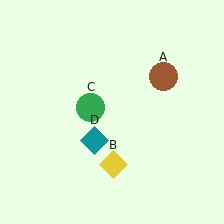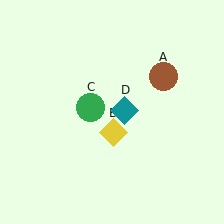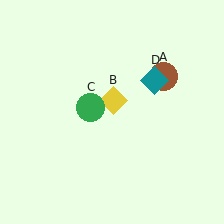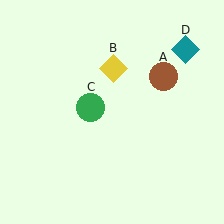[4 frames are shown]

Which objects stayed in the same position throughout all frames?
Brown circle (object A) and green circle (object C) remained stationary.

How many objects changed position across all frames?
2 objects changed position: yellow diamond (object B), teal diamond (object D).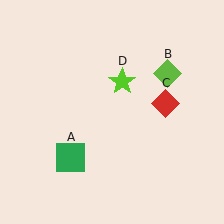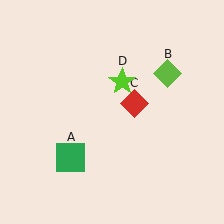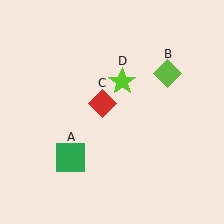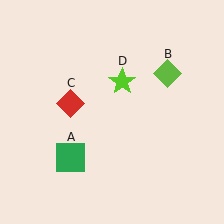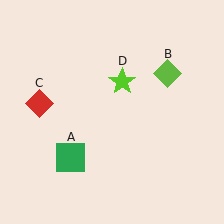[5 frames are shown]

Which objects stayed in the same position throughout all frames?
Green square (object A) and lime diamond (object B) and lime star (object D) remained stationary.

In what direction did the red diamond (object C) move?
The red diamond (object C) moved left.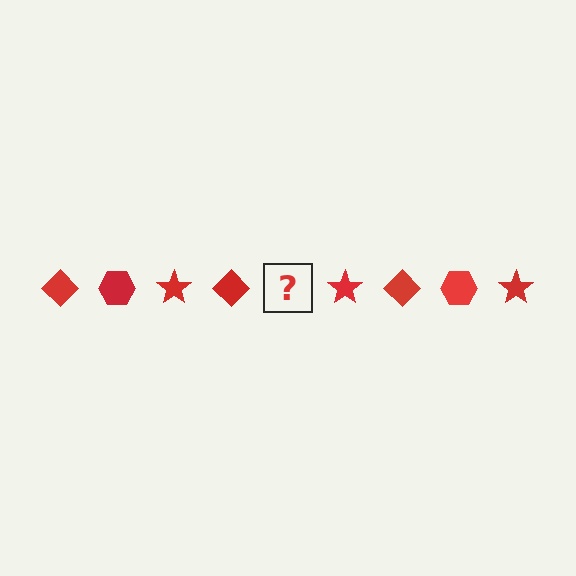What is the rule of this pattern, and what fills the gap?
The rule is that the pattern cycles through diamond, hexagon, star shapes in red. The gap should be filled with a red hexagon.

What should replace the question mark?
The question mark should be replaced with a red hexagon.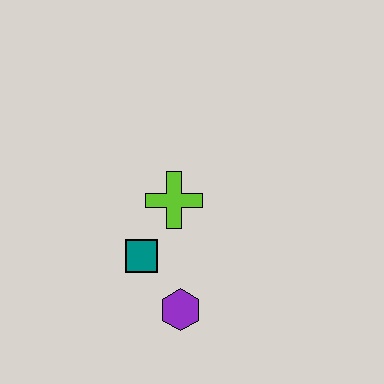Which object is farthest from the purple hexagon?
The lime cross is farthest from the purple hexagon.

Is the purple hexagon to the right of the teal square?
Yes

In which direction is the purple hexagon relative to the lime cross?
The purple hexagon is below the lime cross.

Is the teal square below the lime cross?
Yes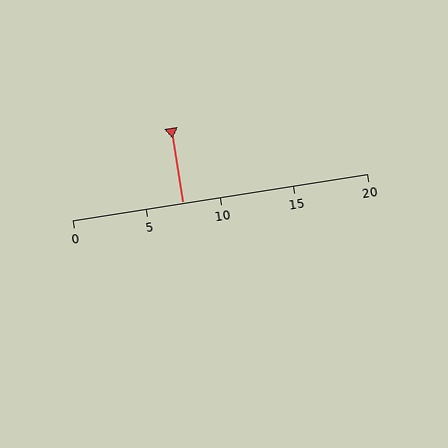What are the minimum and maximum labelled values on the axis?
The axis runs from 0 to 20.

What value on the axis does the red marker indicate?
The marker indicates approximately 7.5.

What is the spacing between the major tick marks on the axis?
The major ticks are spaced 5 apart.